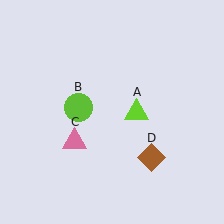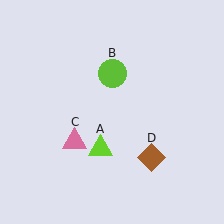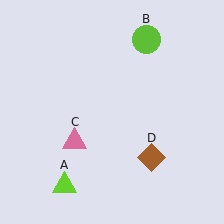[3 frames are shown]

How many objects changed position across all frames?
2 objects changed position: lime triangle (object A), lime circle (object B).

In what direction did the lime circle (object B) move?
The lime circle (object B) moved up and to the right.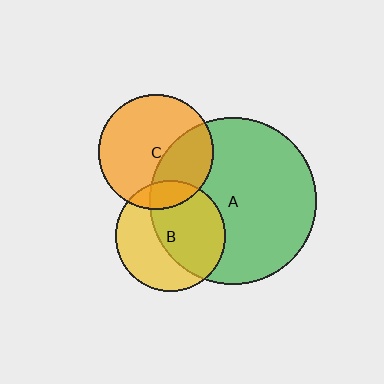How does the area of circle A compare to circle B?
Approximately 2.3 times.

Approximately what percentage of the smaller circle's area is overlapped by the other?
Approximately 15%.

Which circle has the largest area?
Circle A (green).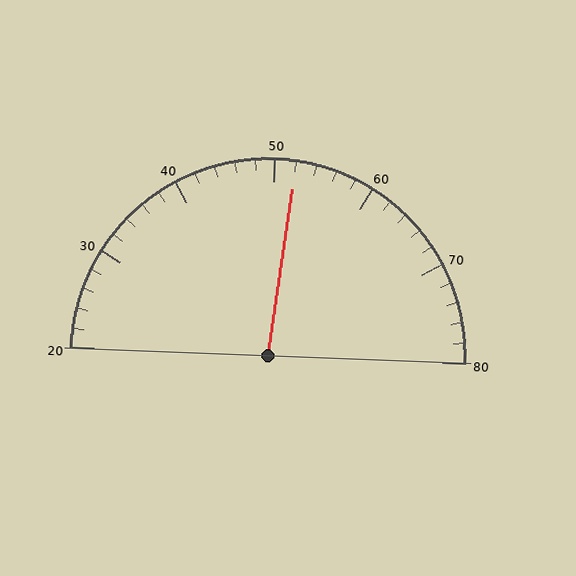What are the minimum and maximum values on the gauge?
The gauge ranges from 20 to 80.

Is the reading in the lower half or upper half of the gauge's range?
The reading is in the upper half of the range (20 to 80).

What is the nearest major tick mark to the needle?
The nearest major tick mark is 50.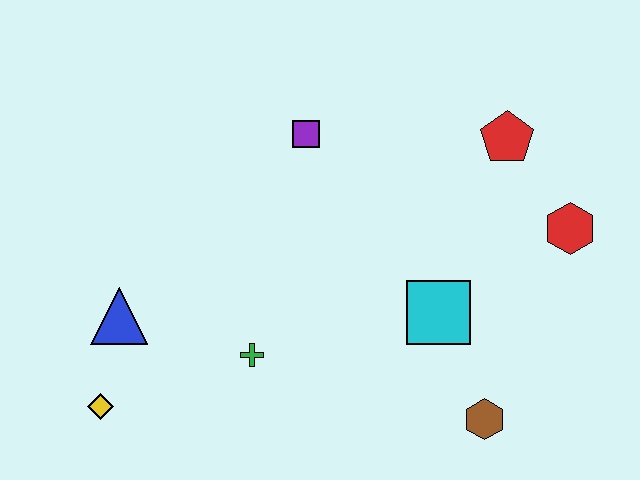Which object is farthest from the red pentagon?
The yellow diamond is farthest from the red pentagon.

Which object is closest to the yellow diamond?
The blue triangle is closest to the yellow diamond.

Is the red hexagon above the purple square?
No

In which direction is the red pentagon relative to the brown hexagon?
The red pentagon is above the brown hexagon.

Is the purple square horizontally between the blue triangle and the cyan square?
Yes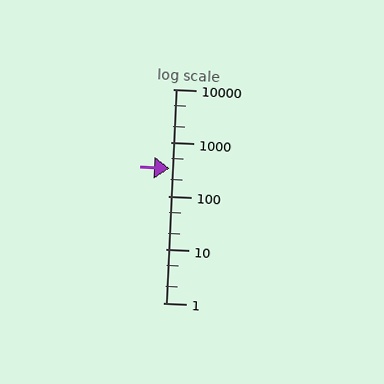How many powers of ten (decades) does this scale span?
The scale spans 4 decades, from 1 to 10000.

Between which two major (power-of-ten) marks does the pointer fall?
The pointer is between 100 and 1000.